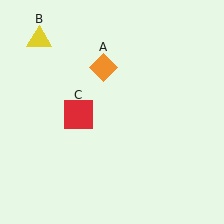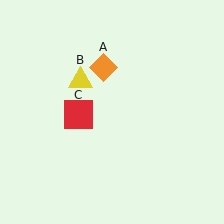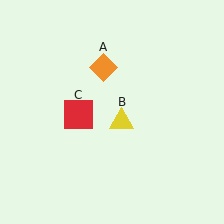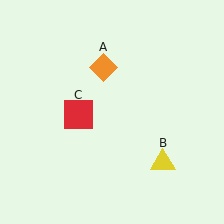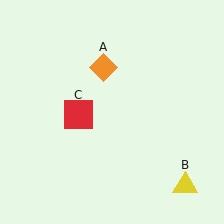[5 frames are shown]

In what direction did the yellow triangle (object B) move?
The yellow triangle (object B) moved down and to the right.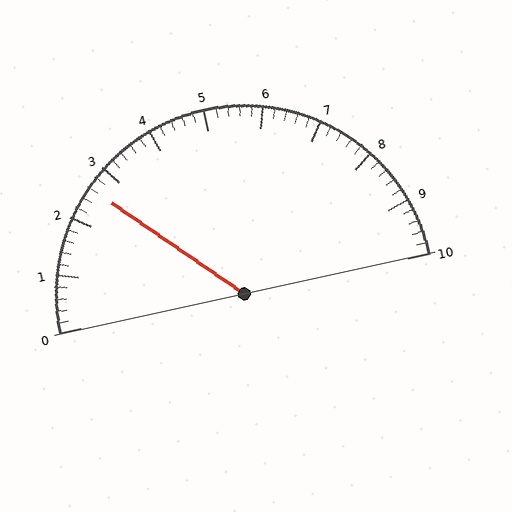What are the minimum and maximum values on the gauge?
The gauge ranges from 0 to 10.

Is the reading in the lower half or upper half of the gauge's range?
The reading is in the lower half of the range (0 to 10).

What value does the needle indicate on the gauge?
The needle indicates approximately 2.6.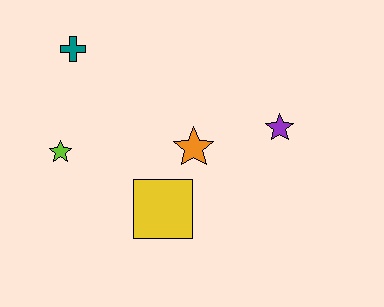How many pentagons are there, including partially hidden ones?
There are no pentagons.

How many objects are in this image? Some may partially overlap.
There are 5 objects.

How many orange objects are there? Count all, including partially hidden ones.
There is 1 orange object.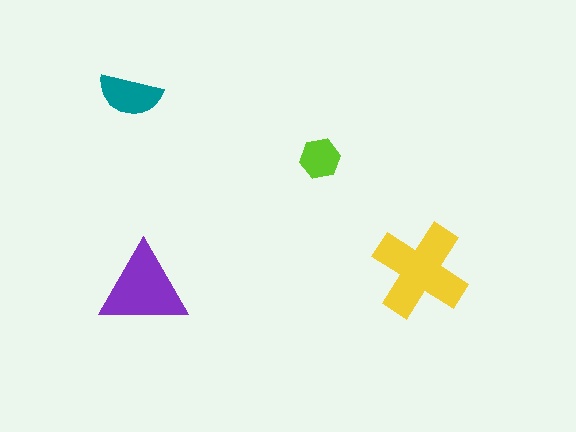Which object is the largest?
The yellow cross.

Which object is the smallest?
The lime hexagon.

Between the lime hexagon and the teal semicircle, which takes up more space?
The teal semicircle.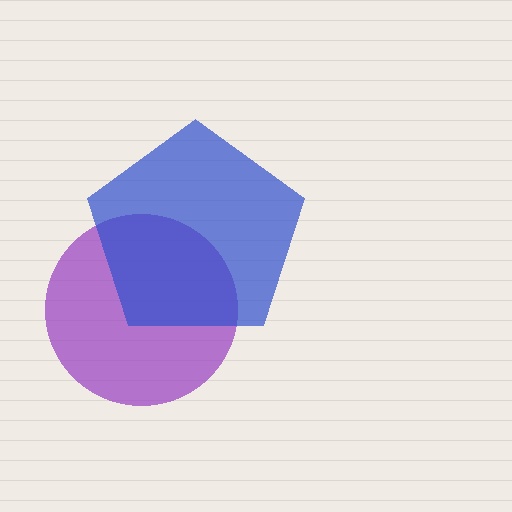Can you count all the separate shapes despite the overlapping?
Yes, there are 2 separate shapes.